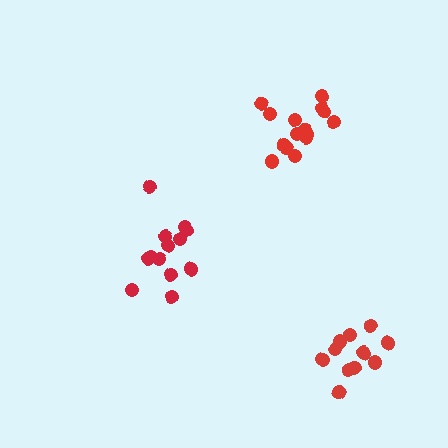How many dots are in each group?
Group 1: 13 dots, Group 2: 12 dots, Group 3: 16 dots (41 total).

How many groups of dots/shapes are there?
There are 3 groups.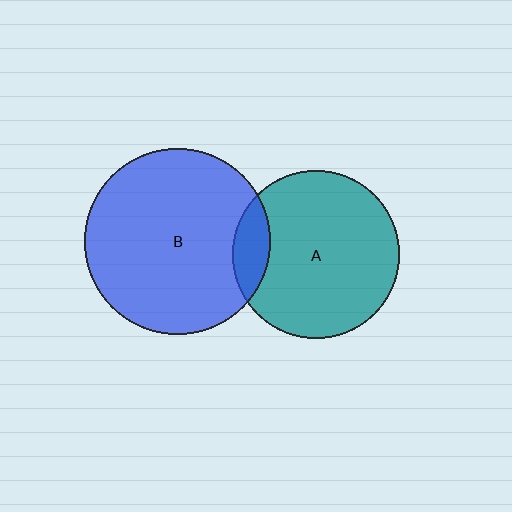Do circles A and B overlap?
Yes.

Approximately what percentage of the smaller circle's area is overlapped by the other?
Approximately 15%.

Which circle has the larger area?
Circle B (blue).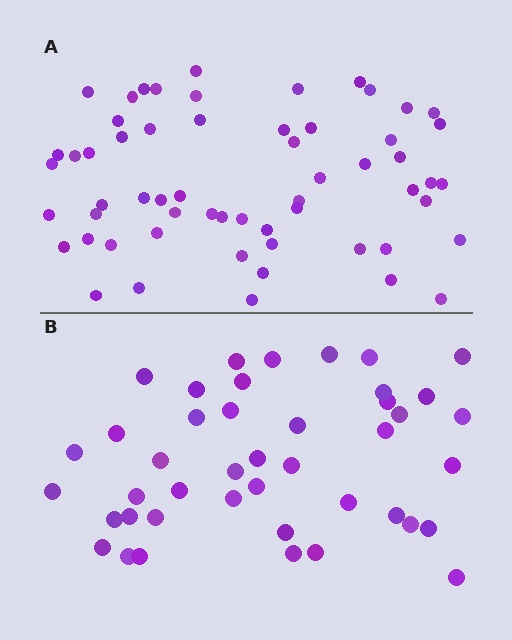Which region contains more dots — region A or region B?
Region A (the top region) has more dots.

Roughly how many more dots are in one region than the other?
Region A has approximately 15 more dots than region B.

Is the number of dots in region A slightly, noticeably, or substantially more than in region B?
Region A has noticeably more, but not dramatically so. The ratio is roughly 1.4 to 1.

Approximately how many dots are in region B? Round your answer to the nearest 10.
About 40 dots. (The exact count is 43, which rounds to 40.)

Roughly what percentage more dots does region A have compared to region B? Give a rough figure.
About 35% more.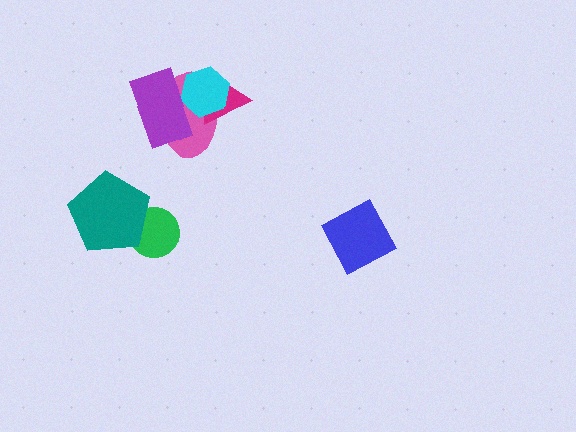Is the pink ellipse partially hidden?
Yes, it is partially covered by another shape.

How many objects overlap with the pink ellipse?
3 objects overlap with the pink ellipse.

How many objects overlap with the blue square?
0 objects overlap with the blue square.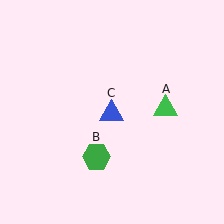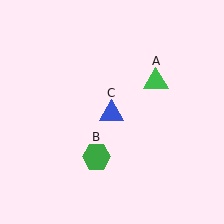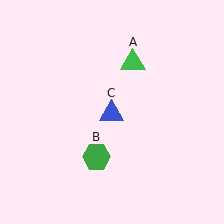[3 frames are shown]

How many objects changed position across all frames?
1 object changed position: green triangle (object A).